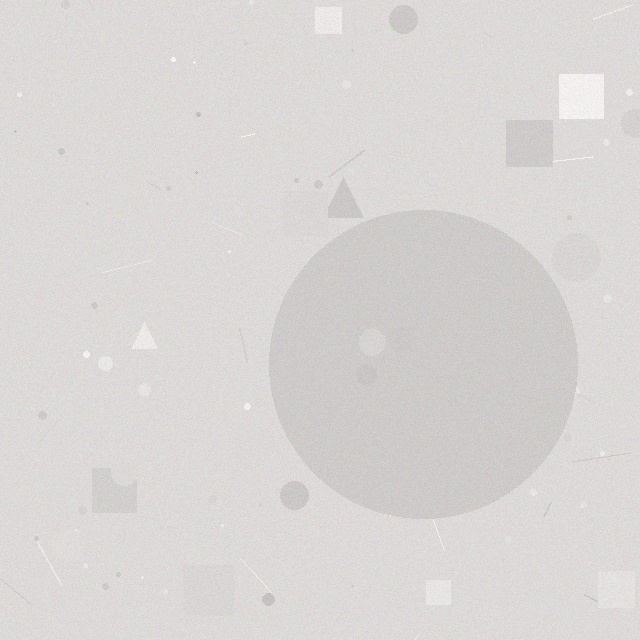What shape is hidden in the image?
A circle is hidden in the image.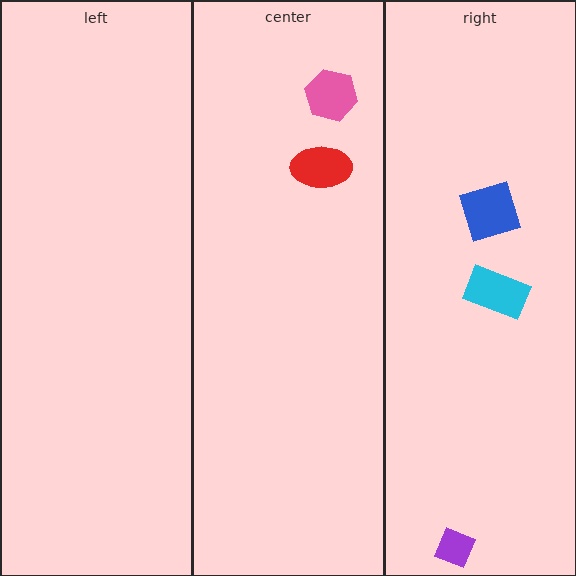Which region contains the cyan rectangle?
The right region.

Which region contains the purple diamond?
The right region.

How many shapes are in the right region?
3.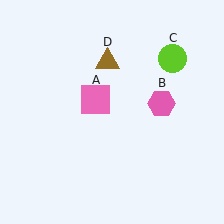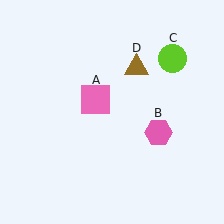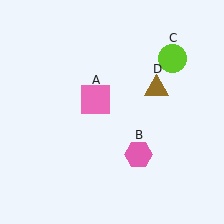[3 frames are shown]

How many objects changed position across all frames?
2 objects changed position: pink hexagon (object B), brown triangle (object D).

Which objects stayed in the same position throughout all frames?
Pink square (object A) and lime circle (object C) remained stationary.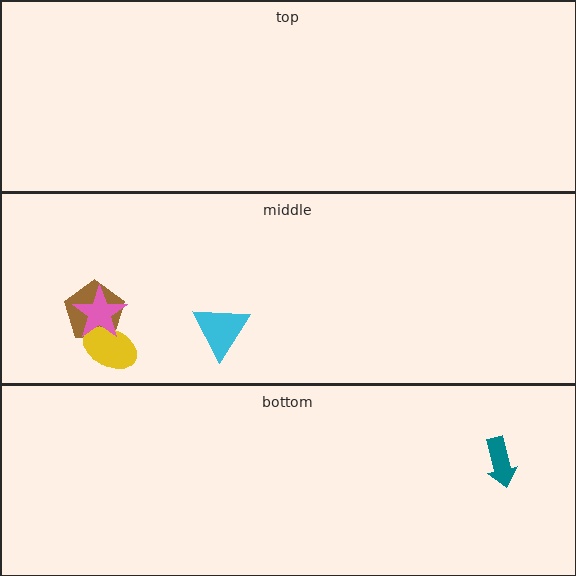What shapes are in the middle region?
The cyan triangle, the brown pentagon, the yellow ellipse, the pink star.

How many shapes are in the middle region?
4.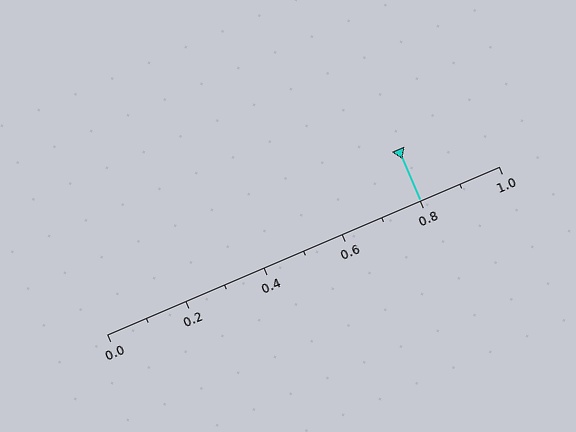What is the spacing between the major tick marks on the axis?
The major ticks are spaced 0.2 apart.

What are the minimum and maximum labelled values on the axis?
The axis runs from 0.0 to 1.0.